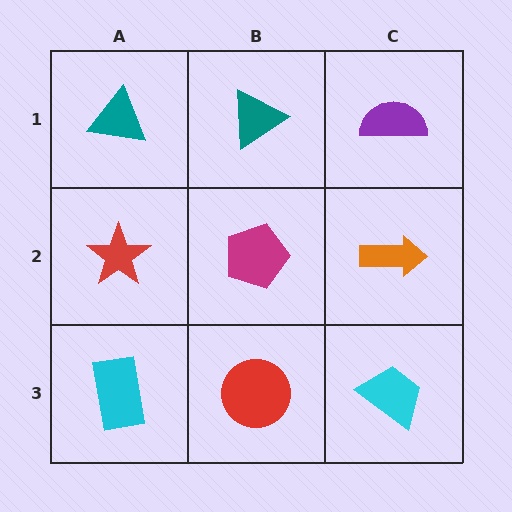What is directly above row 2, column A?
A teal triangle.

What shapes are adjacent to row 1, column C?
An orange arrow (row 2, column C), a teal triangle (row 1, column B).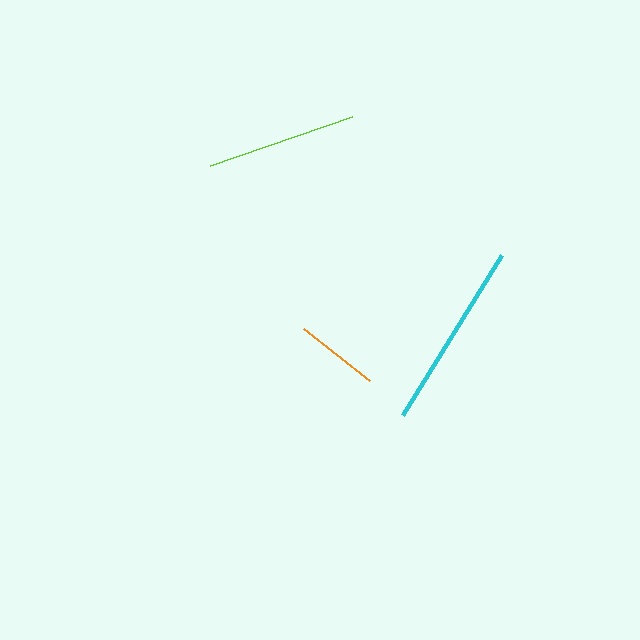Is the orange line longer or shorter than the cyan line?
The cyan line is longer than the orange line.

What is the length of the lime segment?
The lime segment is approximately 150 pixels long.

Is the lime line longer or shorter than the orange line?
The lime line is longer than the orange line.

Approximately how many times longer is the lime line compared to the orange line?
The lime line is approximately 1.8 times the length of the orange line.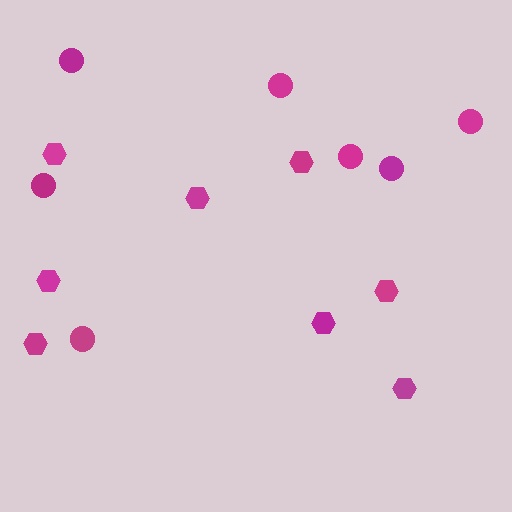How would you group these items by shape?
There are 2 groups: one group of circles (7) and one group of hexagons (8).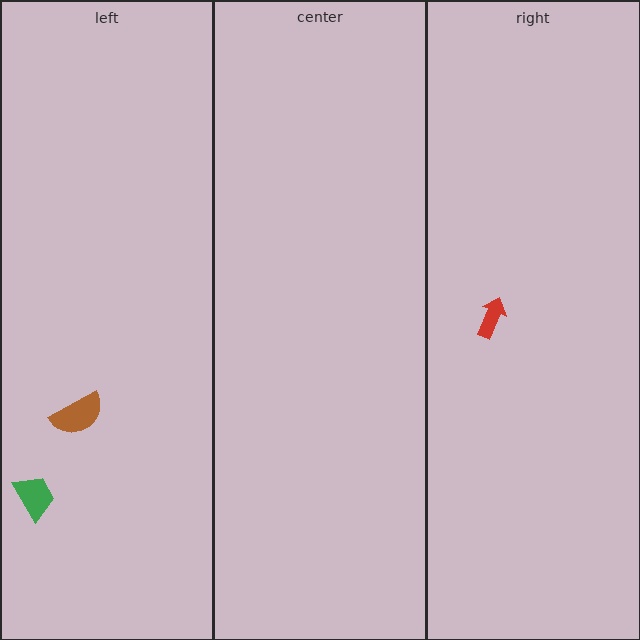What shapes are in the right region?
The red arrow.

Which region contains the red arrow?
The right region.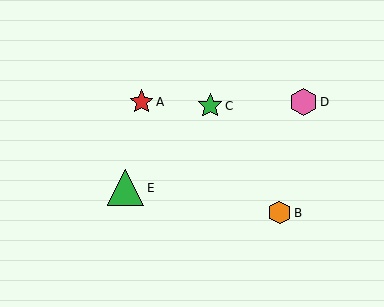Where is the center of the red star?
The center of the red star is at (141, 102).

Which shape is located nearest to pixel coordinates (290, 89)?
The pink hexagon (labeled D) at (303, 102) is nearest to that location.